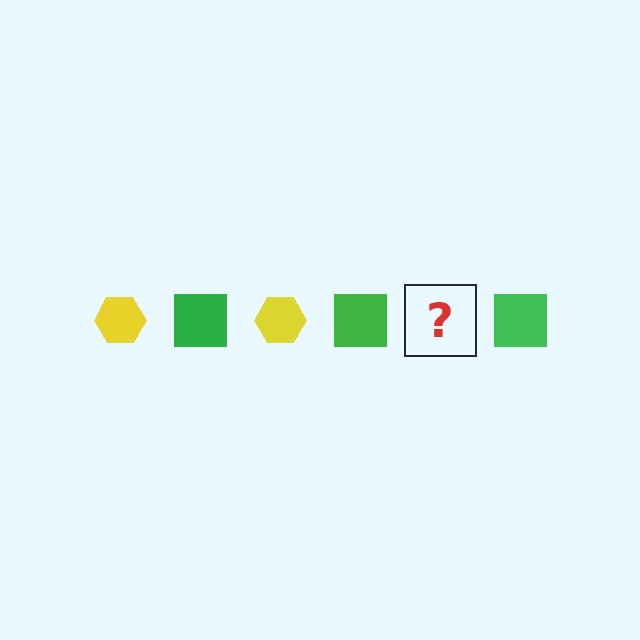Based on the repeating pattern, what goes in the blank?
The blank should be a yellow hexagon.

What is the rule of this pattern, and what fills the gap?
The rule is that the pattern alternates between yellow hexagon and green square. The gap should be filled with a yellow hexagon.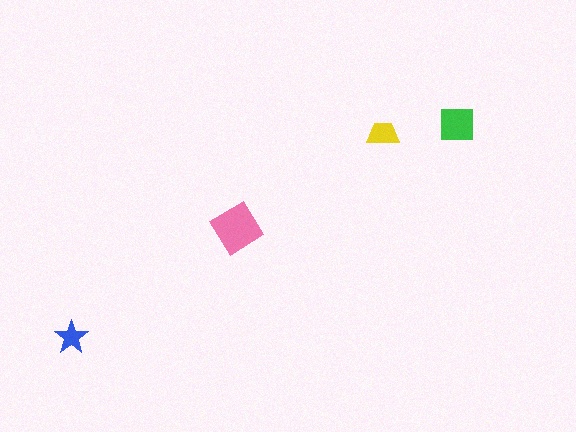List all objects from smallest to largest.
The blue star, the yellow trapezoid, the green square, the pink diamond.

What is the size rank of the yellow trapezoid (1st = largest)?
3rd.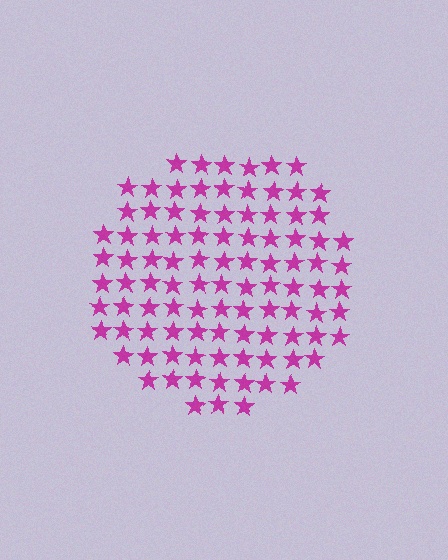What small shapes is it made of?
It is made of small stars.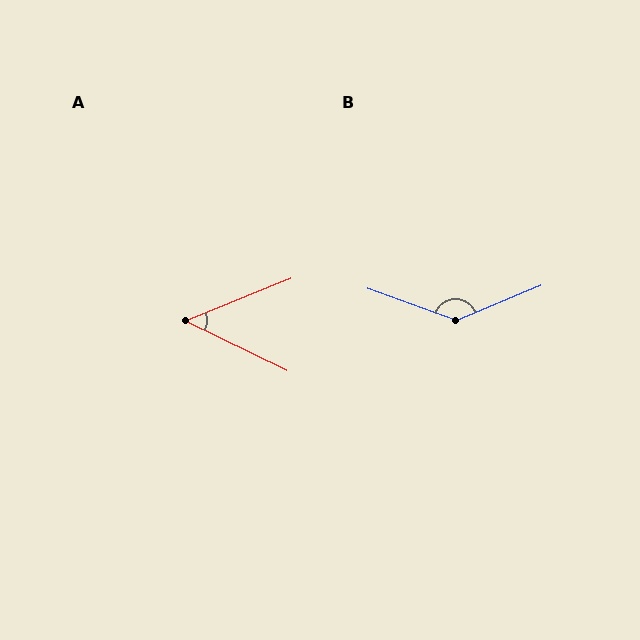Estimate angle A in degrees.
Approximately 48 degrees.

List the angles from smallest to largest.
A (48°), B (138°).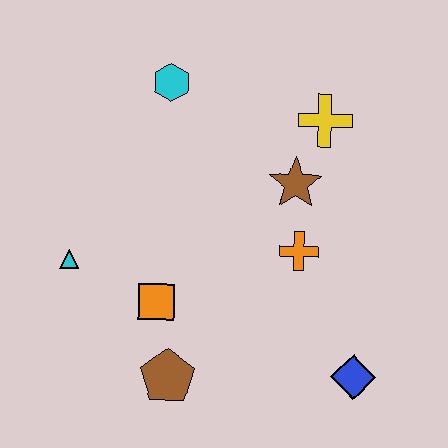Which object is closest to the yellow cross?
The brown star is closest to the yellow cross.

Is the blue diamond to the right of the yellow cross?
Yes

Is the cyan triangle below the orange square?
No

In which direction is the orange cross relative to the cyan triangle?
The orange cross is to the right of the cyan triangle.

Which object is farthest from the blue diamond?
The cyan hexagon is farthest from the blue diamond.